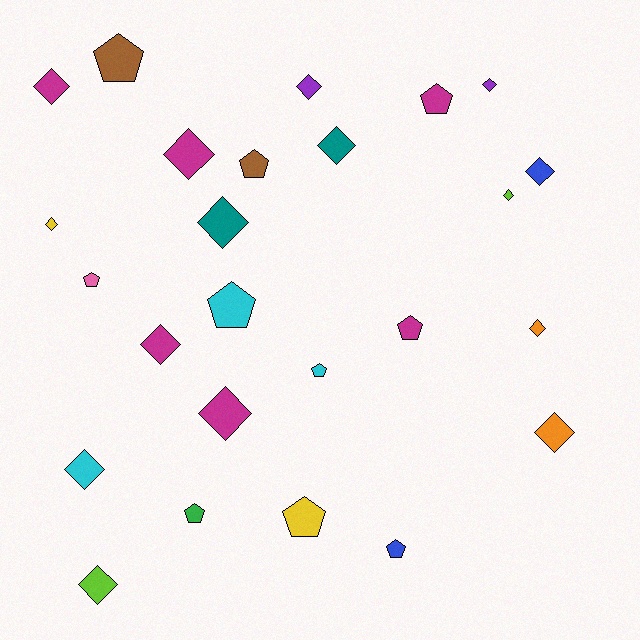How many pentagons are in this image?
There are 10 pentagons.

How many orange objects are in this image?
There are 2 orange objects.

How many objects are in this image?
There are 25 objects.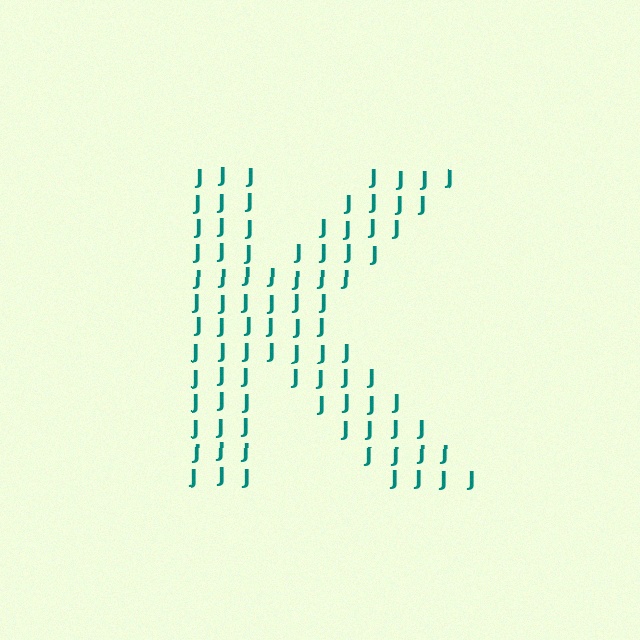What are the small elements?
The small elements are letter J's.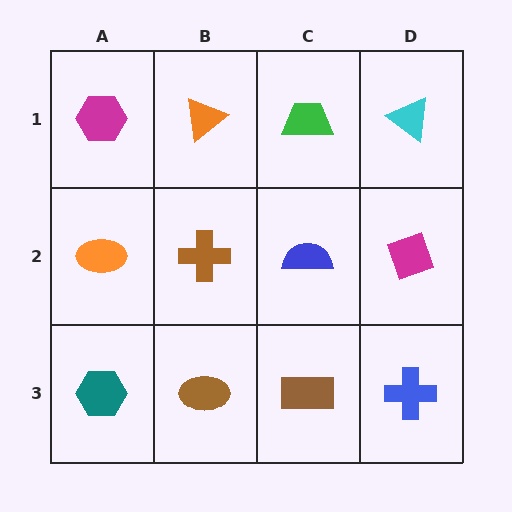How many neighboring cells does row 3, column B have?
3.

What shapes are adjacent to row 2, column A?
A magenta hexagon (row 1, column A), a teal hexagon (row 3, column A), a brown cross (row 2, column B).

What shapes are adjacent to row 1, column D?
A magenta diamond (row 2, column D), a green trapezoid (row 1, column C).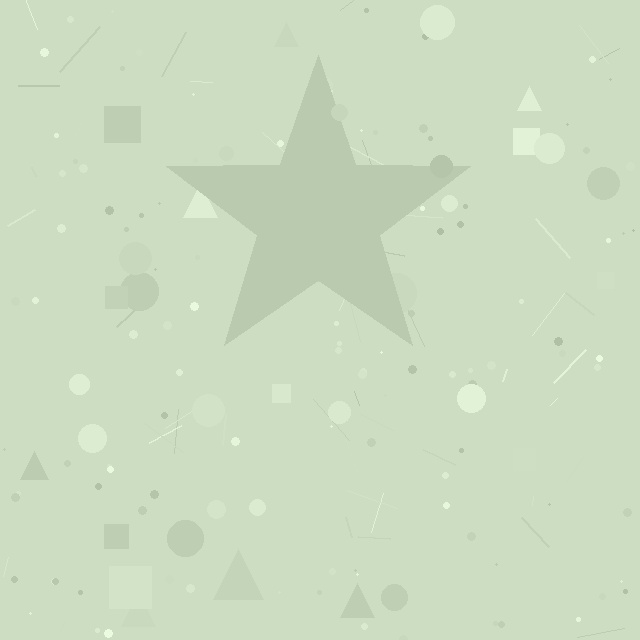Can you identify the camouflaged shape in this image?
The camouflaged shape is a star.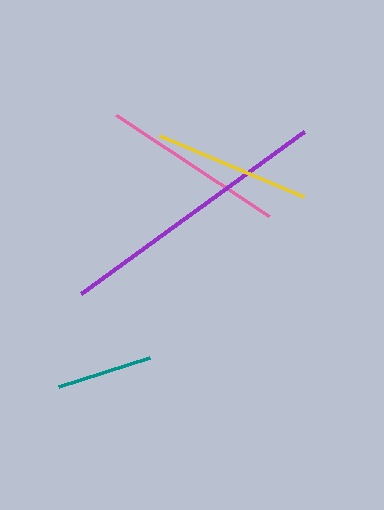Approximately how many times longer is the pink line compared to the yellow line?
The pink line is approximately 1.2 times the length of the yellow line.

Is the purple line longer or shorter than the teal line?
The purple line is longer than the teal line.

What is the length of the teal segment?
The teal segment is approximately 95 pixels long.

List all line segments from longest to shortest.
From longest to shortest: purple, pink, yellow, teal.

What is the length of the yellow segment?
The yellow segment is approximately 156 pixels long.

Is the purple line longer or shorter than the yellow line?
The purple line is longer than the yellow line.